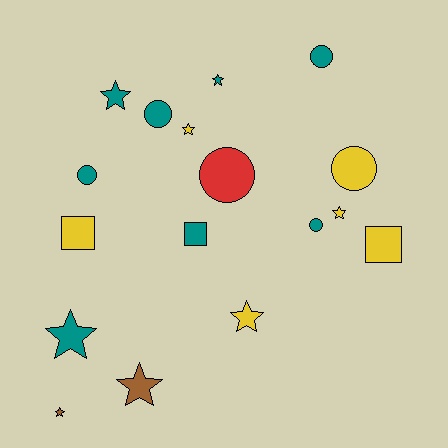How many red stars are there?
There are no red stars.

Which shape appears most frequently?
Star, with 8 objects.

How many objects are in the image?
There are 17 objects.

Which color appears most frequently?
Teal, with 8 objects.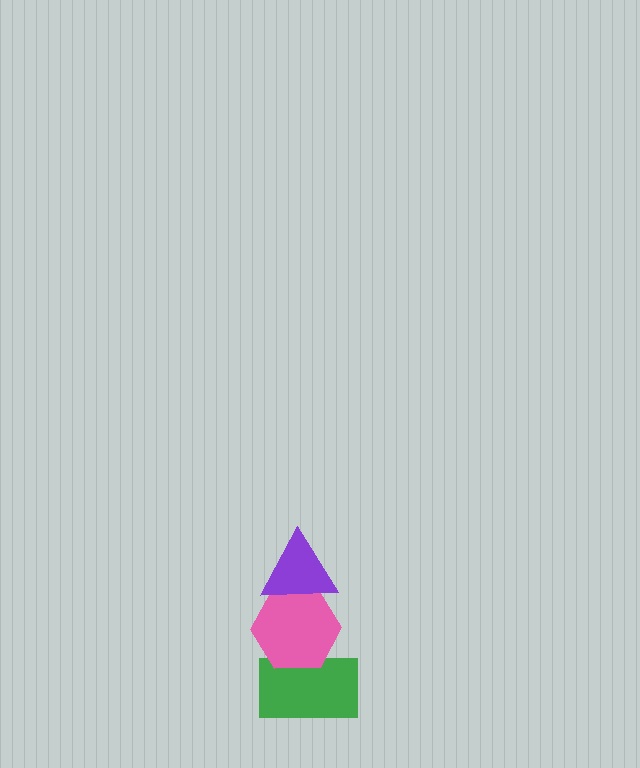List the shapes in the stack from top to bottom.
From top to bottom: the purple triangle, the pink hexagon, the green rectangle.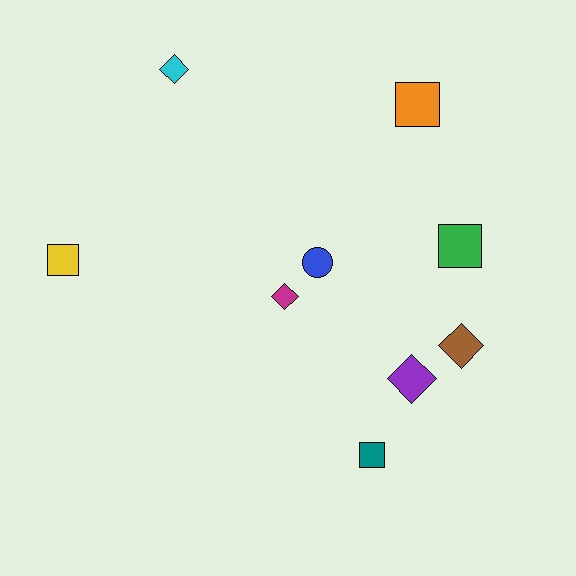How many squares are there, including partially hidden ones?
There are 4 squares.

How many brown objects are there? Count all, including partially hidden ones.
There is 1 brown object.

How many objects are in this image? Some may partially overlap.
There are 9 objects.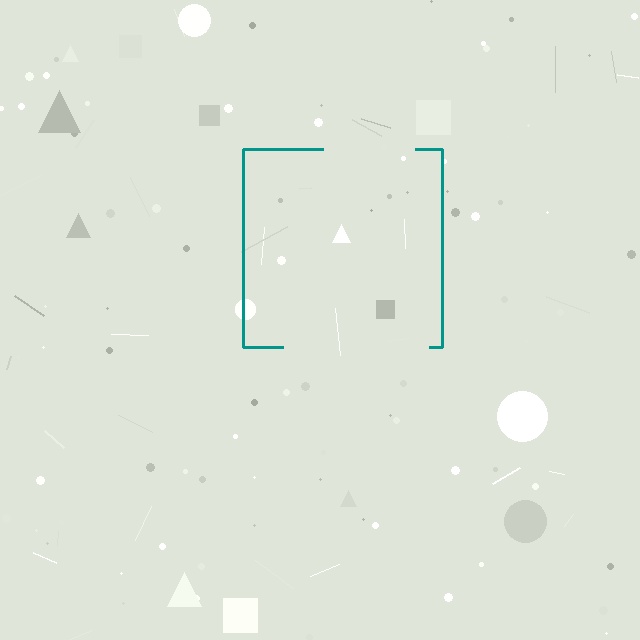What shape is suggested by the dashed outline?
The dashed outline suggests a square.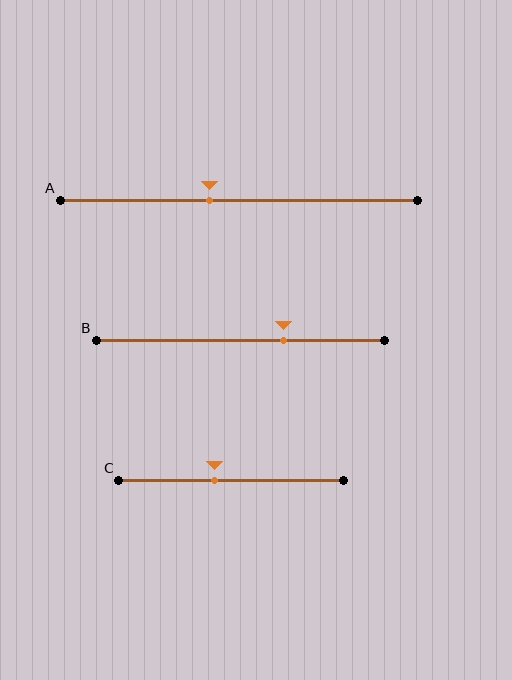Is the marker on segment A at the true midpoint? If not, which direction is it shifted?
No, the marker on segment A is shifted to the left by about 8% of the segment length.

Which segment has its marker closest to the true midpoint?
Segment C has its marker closest to the true midpoint.